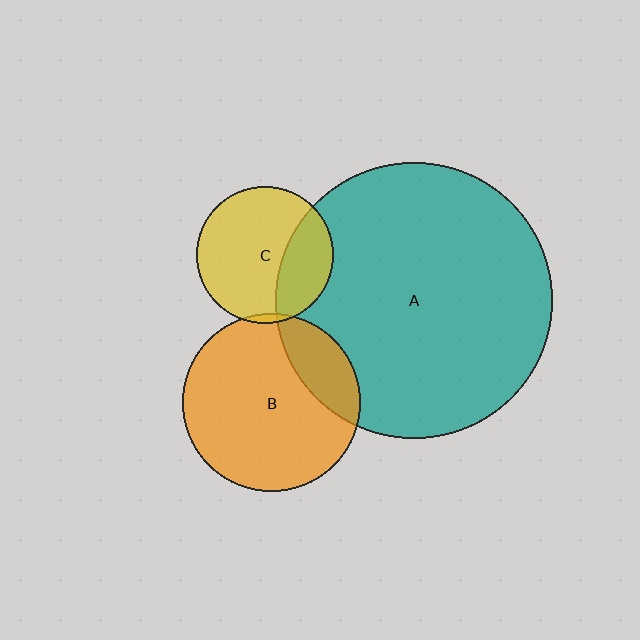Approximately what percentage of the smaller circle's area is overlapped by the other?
Approximately 5%.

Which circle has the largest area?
Circle A (teal).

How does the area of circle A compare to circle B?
Approximately 2.4 times.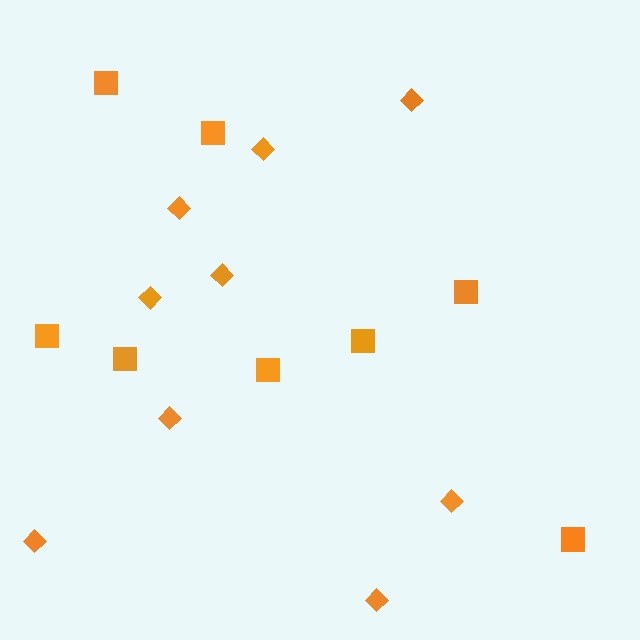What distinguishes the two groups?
There are 2 groups: one group of diamonds (9) and one group of squares (8).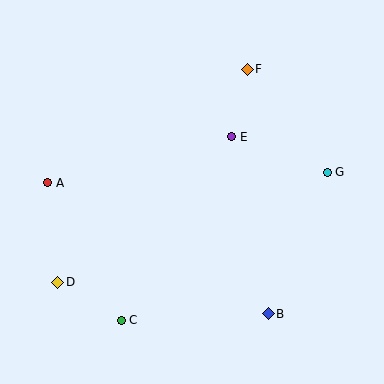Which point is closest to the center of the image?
Point E at (232, 137) is closest to the center.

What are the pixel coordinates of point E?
Point E is at (232, 137).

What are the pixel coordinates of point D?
Point D is at (58, 282).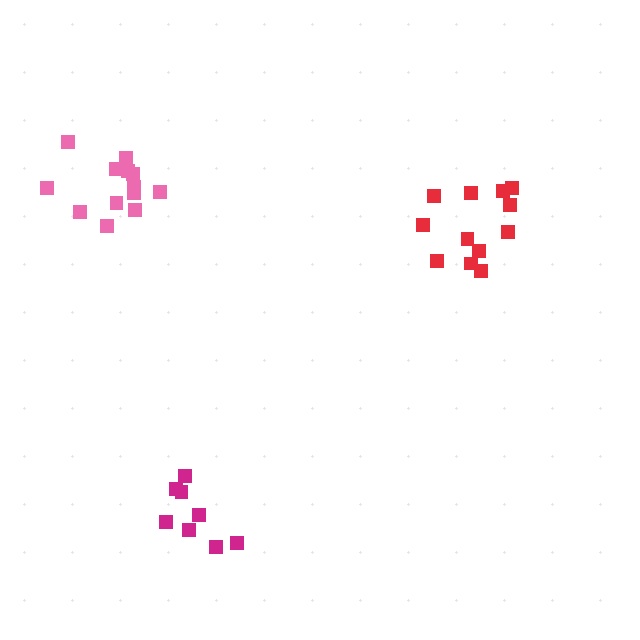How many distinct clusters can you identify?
There are 3 distinct clusters.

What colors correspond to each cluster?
The clusters are colored: pink, magenta, red.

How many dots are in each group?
Group 1: 13 dots, Group 2: 8 dots, Group 3: 12 dots (33 total).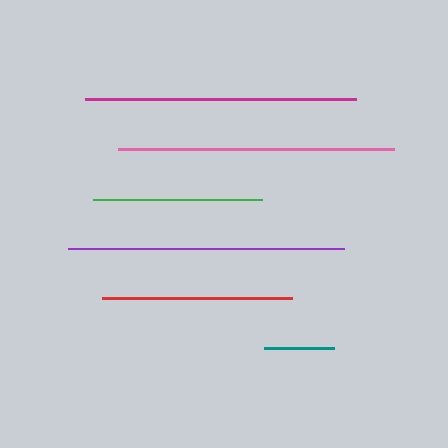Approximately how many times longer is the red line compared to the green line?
The red line is approximately 1.1 times the length of the green line.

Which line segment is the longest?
The pink line is the longest at approximately 276 pixels.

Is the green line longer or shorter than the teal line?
The green line is longer than the teal line.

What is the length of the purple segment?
The purple segment is approximately 275 pixels long.